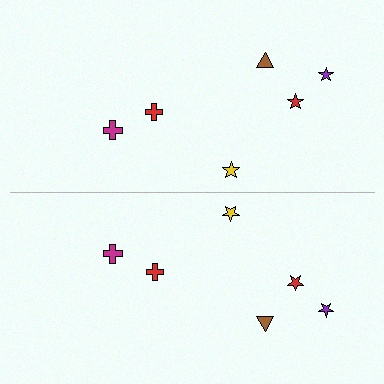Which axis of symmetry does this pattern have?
The pattern has a horizontal axis of symmetry running through the center of the image.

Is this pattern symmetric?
Yes, this pattern has bilateral (reflection) symmetry.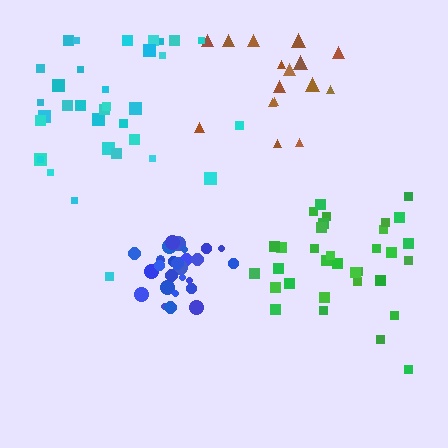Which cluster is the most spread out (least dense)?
Brown.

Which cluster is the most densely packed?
Blue.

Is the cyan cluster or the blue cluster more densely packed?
Blue.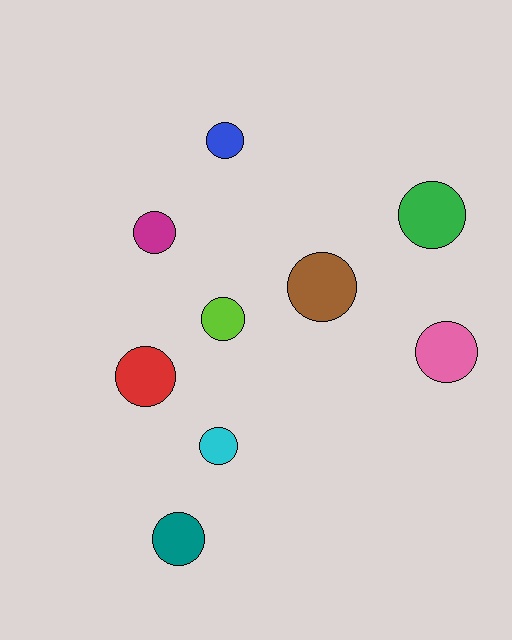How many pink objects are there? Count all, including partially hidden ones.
There is 1 pink object.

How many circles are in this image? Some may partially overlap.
There are 9 circles.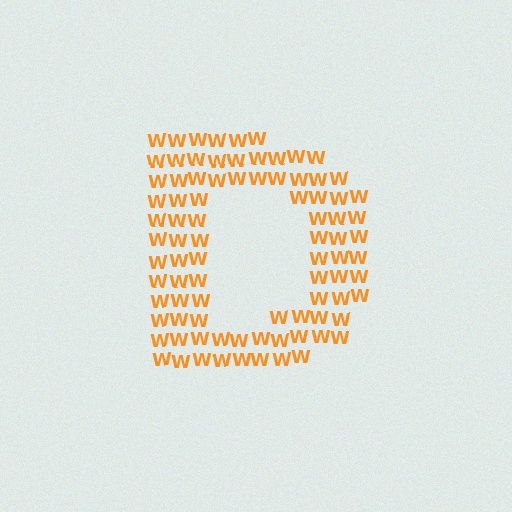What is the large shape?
The large shape is the letter D.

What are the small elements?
The small elements are letter W's.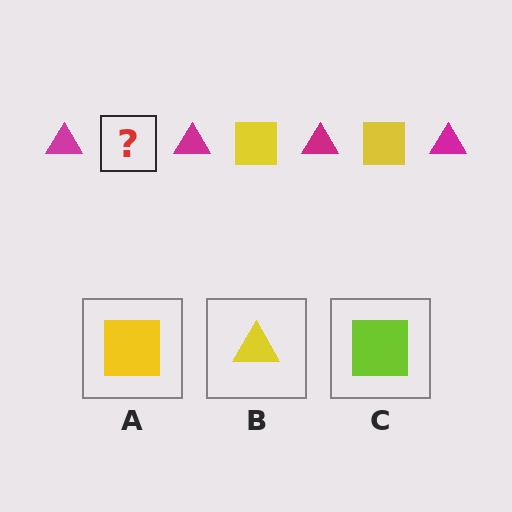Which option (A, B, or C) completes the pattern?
A.